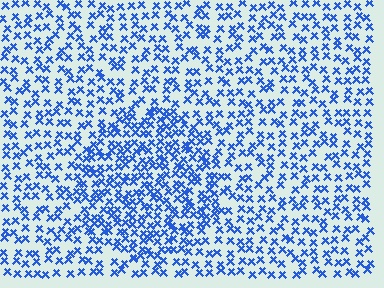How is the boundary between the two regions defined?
The boundary is defined by a change in element density (approximately 1.7x ratio). All elements are the same color, size, and shape.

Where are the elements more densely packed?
The elements are more densely packed inside the circle boundary.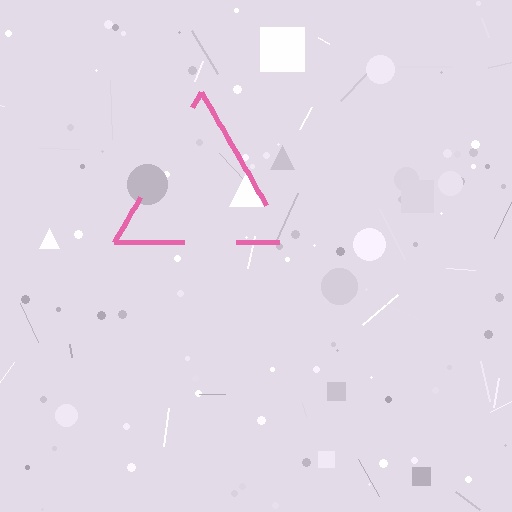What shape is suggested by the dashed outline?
The dashed outline suggests a triangle.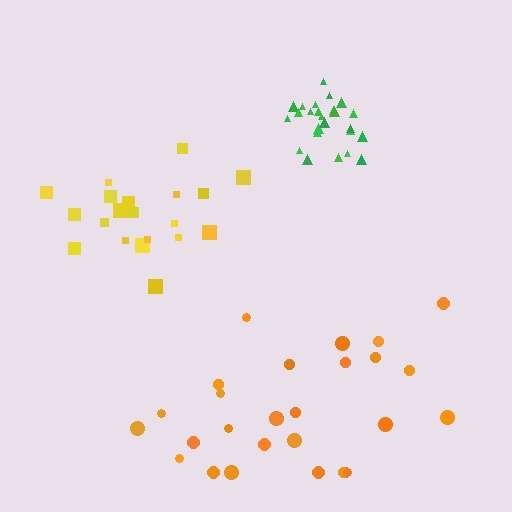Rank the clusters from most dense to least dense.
green, yellow, orange.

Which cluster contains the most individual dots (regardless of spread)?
Orange (27).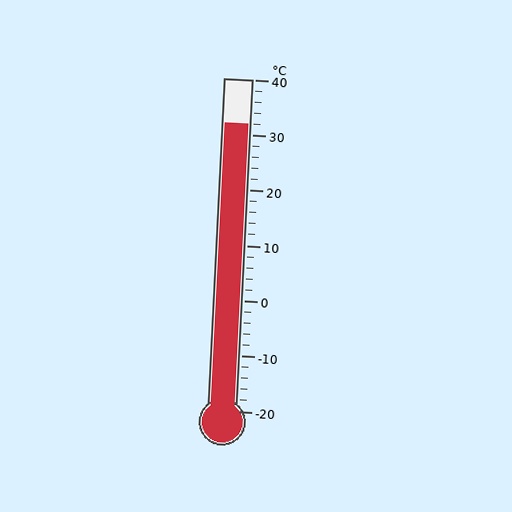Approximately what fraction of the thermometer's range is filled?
The thermometer is filled to approximately 85% of its range.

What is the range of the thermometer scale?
The thermometer scale ranges from -20°C to 40°C.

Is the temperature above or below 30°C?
The temperature is above 30°C.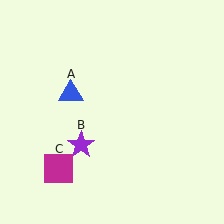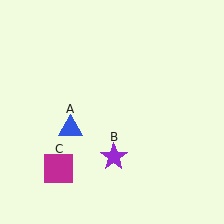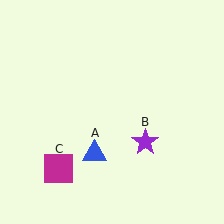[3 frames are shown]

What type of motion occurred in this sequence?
The blue triangle (object A), purple star (object B) rotated counterclockwise around the center of the scene.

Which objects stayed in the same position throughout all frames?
Magenta square (object C) remained stationary.